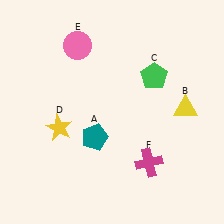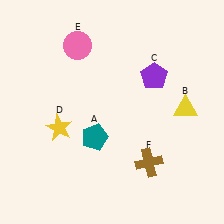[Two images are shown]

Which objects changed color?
C changed from green to purple. F changed from magenta to brown.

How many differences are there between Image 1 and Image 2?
There are 2 differences between the two images.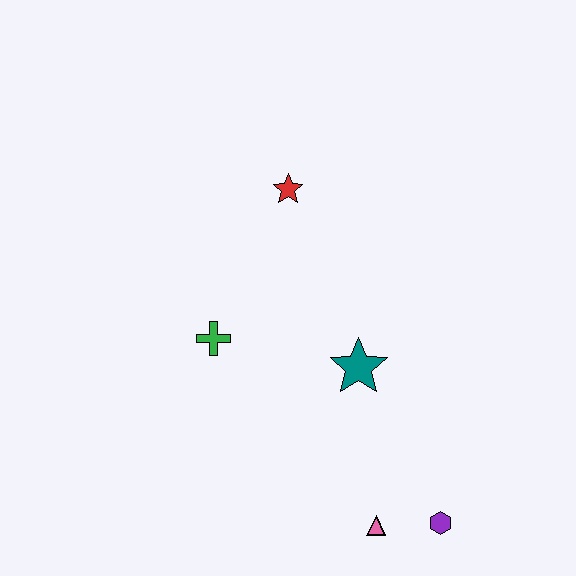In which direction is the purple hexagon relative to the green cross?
The purple hexagon is to the right of the green cross.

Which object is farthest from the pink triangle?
The red star is farthest from the pink triangle.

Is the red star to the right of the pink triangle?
No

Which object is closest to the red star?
The green cross is closest to the red star.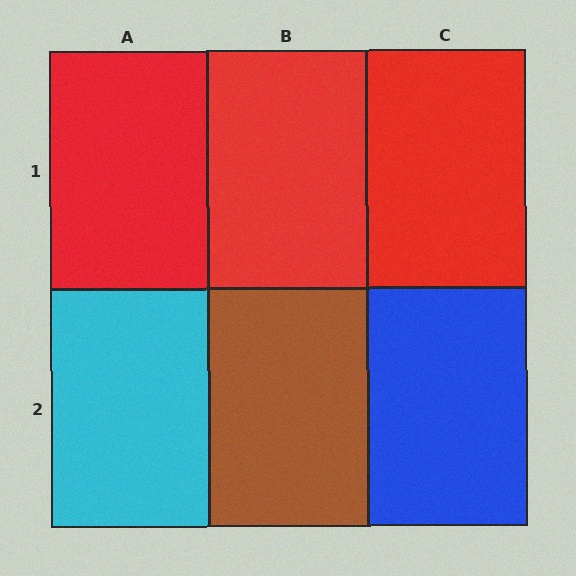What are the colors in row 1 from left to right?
Red, red, red.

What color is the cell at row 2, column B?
Brown.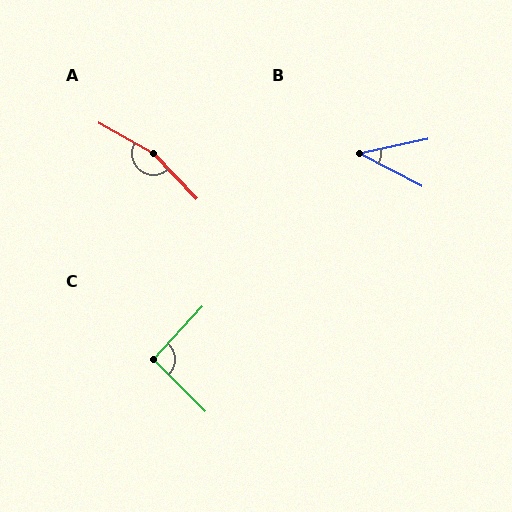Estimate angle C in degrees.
Approximately 92 degrees.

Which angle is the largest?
A, at approximately 163 degrees.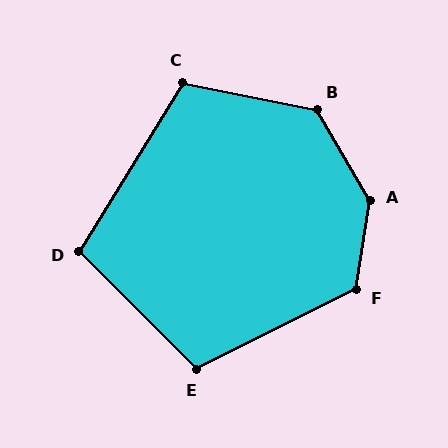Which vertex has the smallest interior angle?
D, at approximately 104 degrees.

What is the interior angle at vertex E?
Approximately 108 degrees (obtuse).